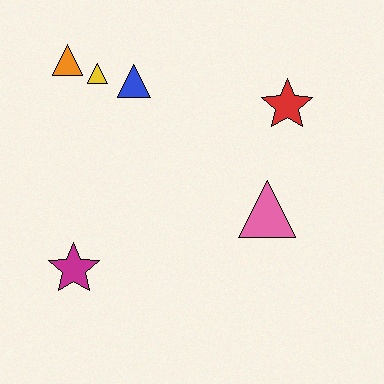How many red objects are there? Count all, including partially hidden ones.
There is 1 red object.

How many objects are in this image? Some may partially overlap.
There are 6 objects.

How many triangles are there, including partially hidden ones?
There are 4 triangles.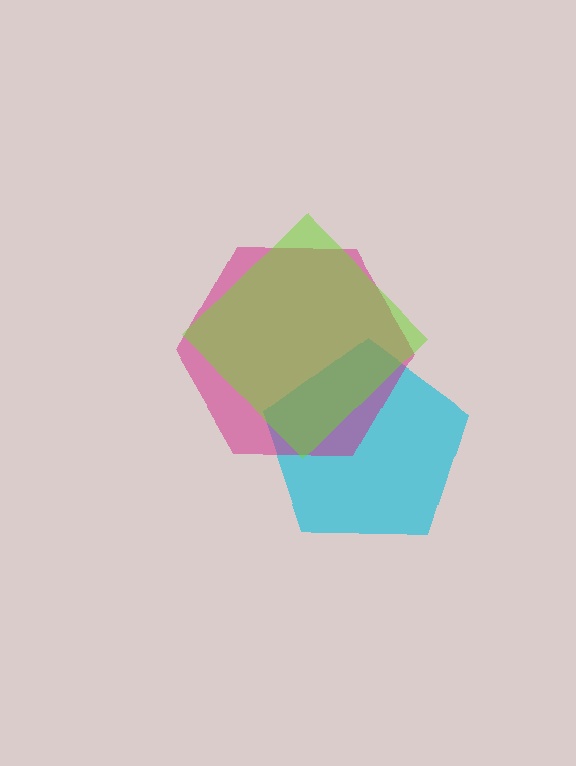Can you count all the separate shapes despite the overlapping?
Yes, there are 3 separate shapes.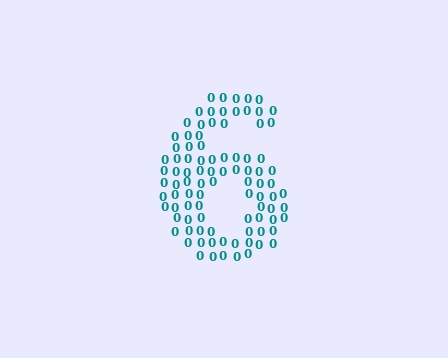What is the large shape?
The large shape is the digit 6.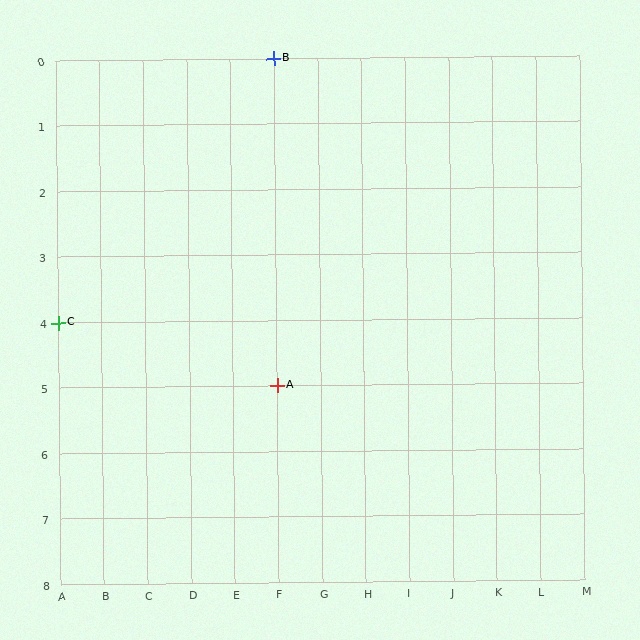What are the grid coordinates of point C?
Point C is at grid coordinates (A, 4).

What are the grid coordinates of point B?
Point B is at grid coordinates (F, 0).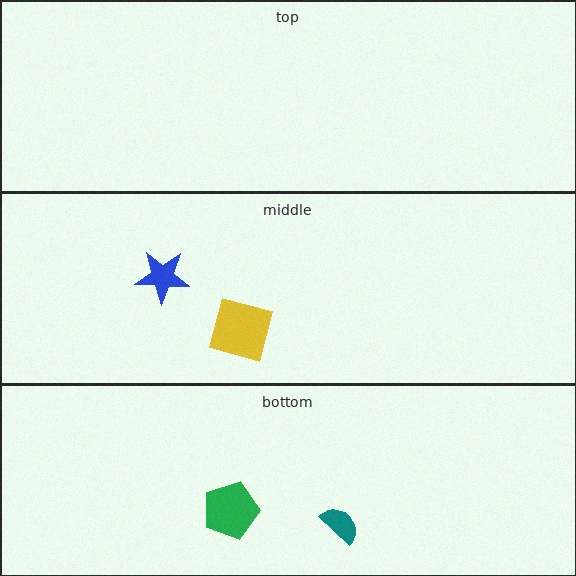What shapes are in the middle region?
The yellow square, the blue star.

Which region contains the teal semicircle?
The bottom region.